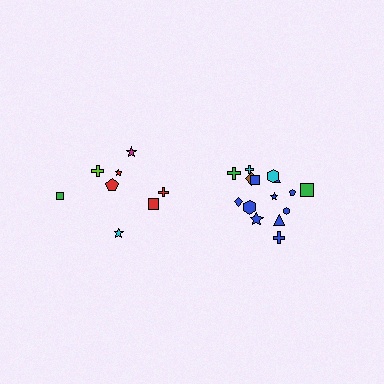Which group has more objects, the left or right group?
The right group.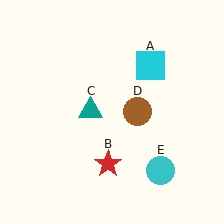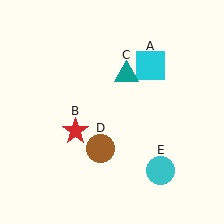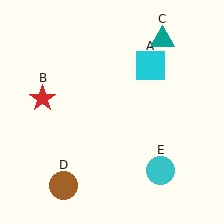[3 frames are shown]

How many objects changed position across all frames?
3 objects changed position: red star (object B), teal triangle (object C), brown circle (object D).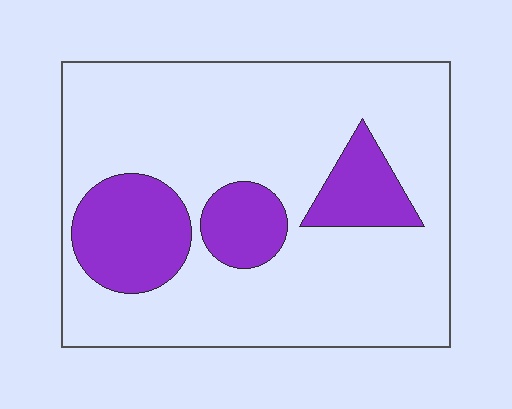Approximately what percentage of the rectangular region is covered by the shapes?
Approximately 20%.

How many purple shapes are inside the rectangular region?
3.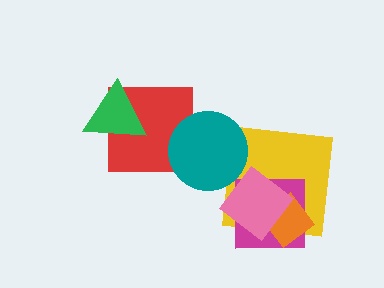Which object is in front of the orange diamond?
The pink diamond is in front of the orange diamond.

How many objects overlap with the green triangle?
1 object overlaps with the green triangle.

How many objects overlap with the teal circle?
2 objects overlap with the teal circle.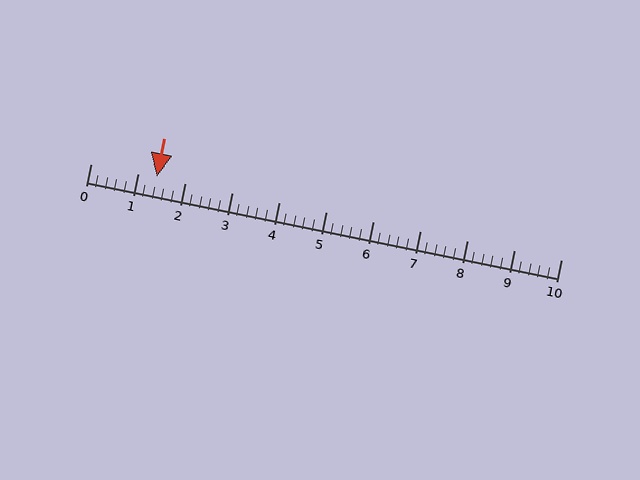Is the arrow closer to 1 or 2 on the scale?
The arrow is closer to 1.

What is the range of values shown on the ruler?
The ruler shows values from 0 to 10.